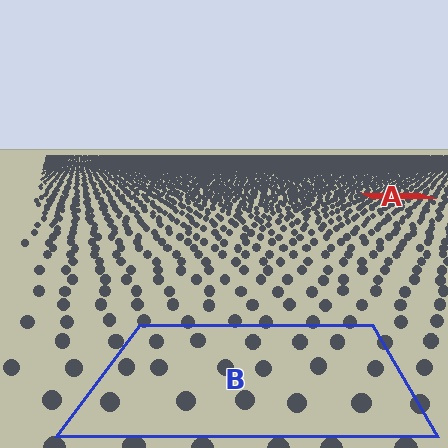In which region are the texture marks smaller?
The texture marks are smaller in region A, because it is farther away.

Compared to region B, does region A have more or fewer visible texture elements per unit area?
Region A has more texture elements per unit area — they are packed more densely because it is farther away.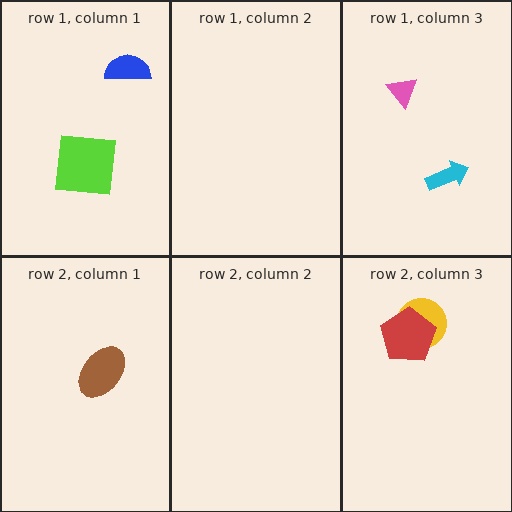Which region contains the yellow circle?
The row 2, column 3 region.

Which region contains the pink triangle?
The row 1, column 3 region.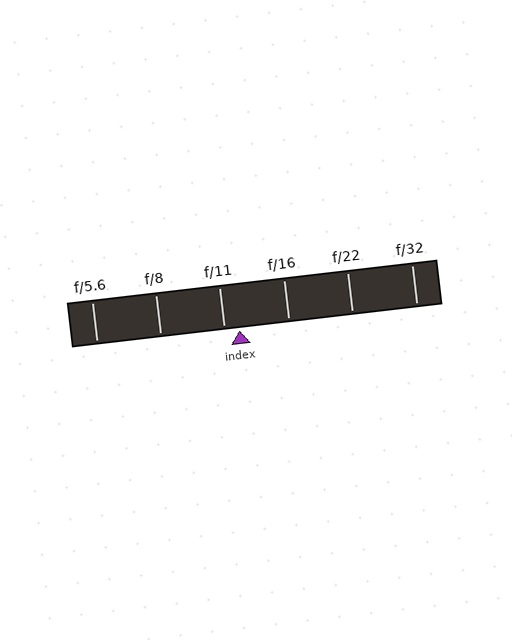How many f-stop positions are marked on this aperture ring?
There are 6 f-stop positions marked.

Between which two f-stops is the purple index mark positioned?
The index mark is between f/11 and f/16.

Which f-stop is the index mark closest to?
The index mark is closest to f/11.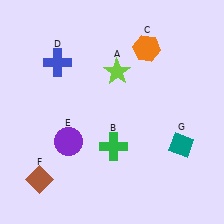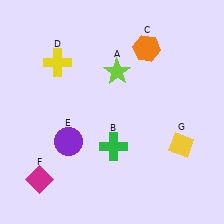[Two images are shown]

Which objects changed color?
D changed from blue to yellow. F changed from brown to magenta. G changed from teal to yellow.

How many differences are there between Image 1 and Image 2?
There are 3 differences between the two images.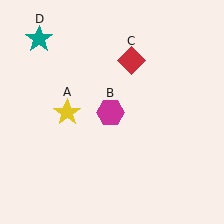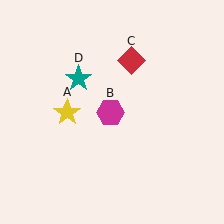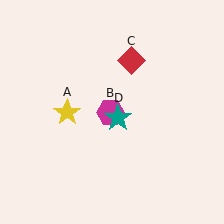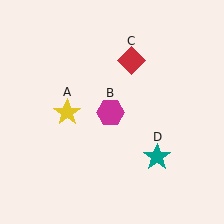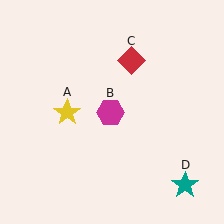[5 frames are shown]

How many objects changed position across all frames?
1 object changed position: teal star (object D).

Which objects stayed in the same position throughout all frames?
Yellow star (object A) and magenta hexagon (object B) and red diamond (object C) remained stationary.